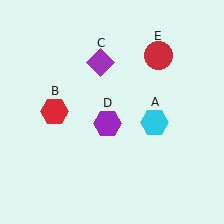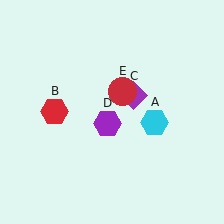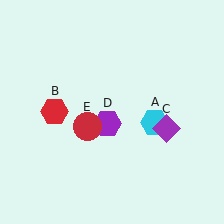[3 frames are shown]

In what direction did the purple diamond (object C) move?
The purple diamond (object C) moved down and to the right.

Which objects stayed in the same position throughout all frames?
Cyan hexagon (object A) and red hexagon (object B) and purple hexagon (object D) remained stationary.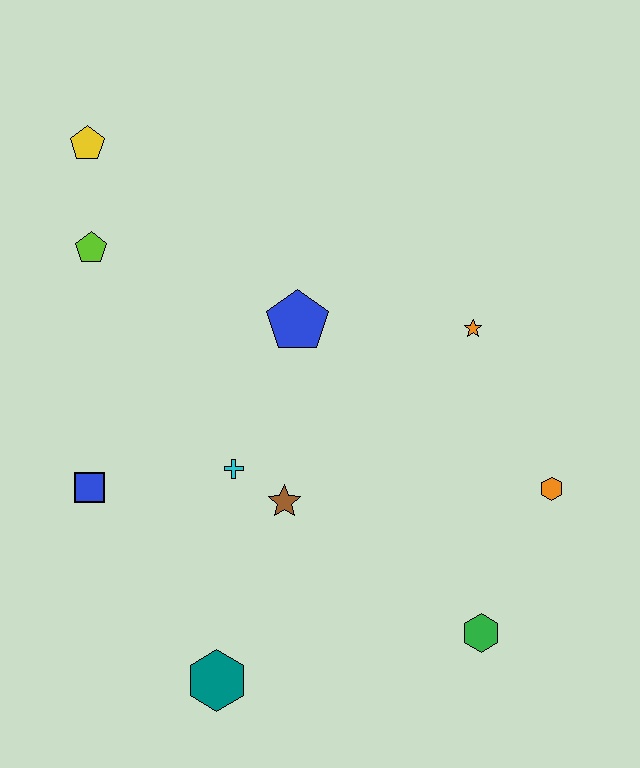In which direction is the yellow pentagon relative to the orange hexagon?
The yellow pentagon is to the left of the orange hexagon.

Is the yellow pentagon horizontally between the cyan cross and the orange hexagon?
No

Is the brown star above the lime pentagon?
No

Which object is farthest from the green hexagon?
The yellow pentagon is farthest from the green hexagon.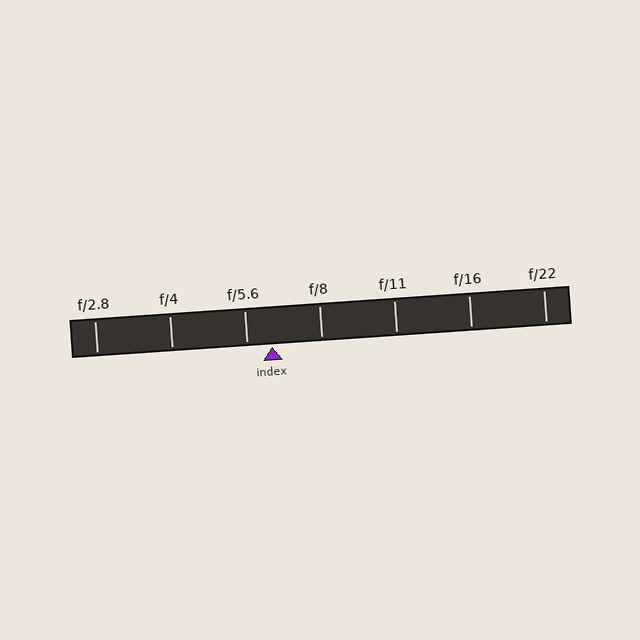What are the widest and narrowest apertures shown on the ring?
The widest aperture shown is f/2.8 and the narrowest is f/22.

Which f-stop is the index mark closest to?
The index mark is closest to f/5.6.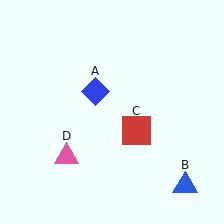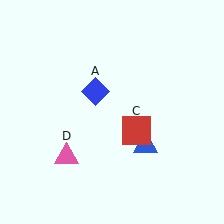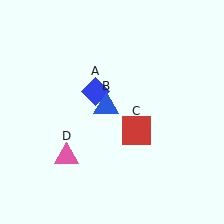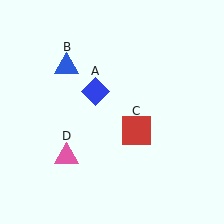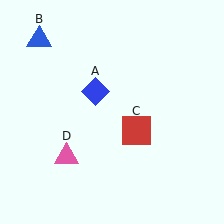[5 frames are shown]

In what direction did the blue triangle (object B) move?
The blue triangle (object B) moved up and to the left.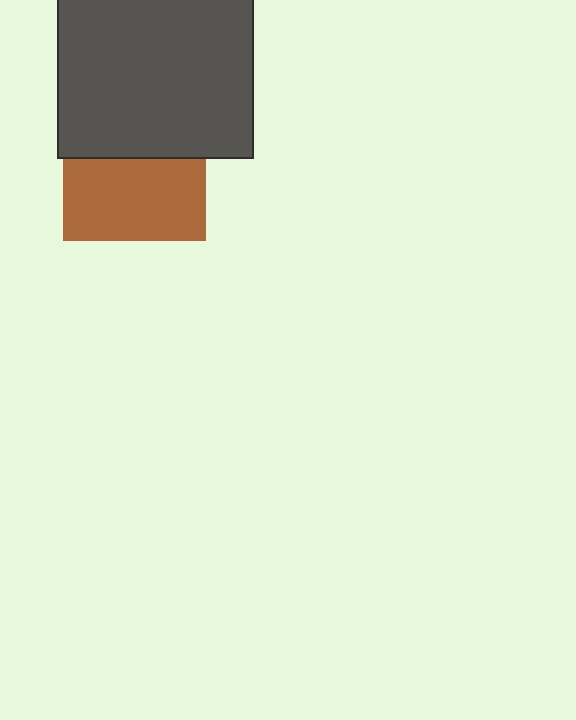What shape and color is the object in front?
The object in front is a dark gray square.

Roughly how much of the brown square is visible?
About half of it is visible (roughly 57%).